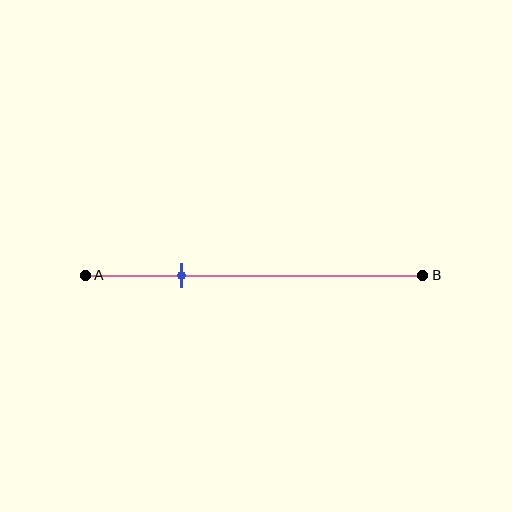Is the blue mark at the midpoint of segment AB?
No, the mark is at about 30% from A, not at the 50% midpoint.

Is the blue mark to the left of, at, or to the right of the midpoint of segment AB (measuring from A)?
The blue mark is to the left of the midpoint of segment AB.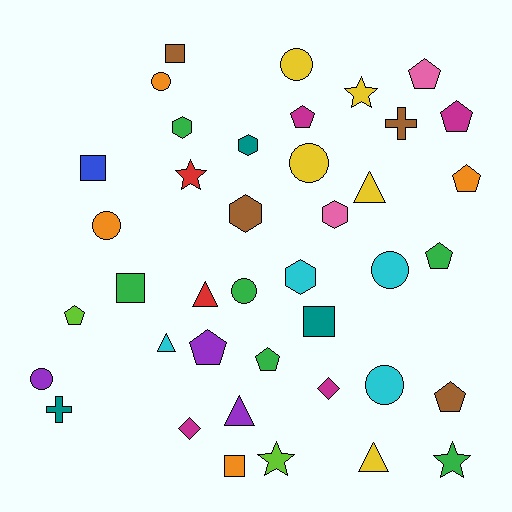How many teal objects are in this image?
There are 3 teal objects.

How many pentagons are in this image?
There are 9 pentagons.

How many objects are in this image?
There are 40 objects.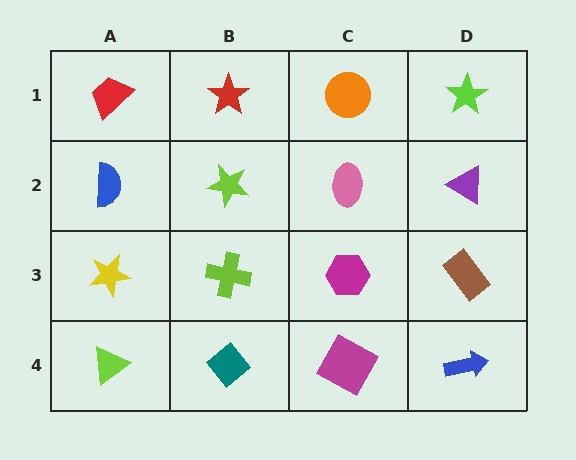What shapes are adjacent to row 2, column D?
A lime star (row 1, column D), a brown rectangle (row 3, column D), a pink ellipse (row 2, column C).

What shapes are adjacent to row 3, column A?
A blue semicircle (row 2, column A), a lime triangle (row 4, column A), a lime cross (row 3, column B).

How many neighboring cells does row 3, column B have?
4.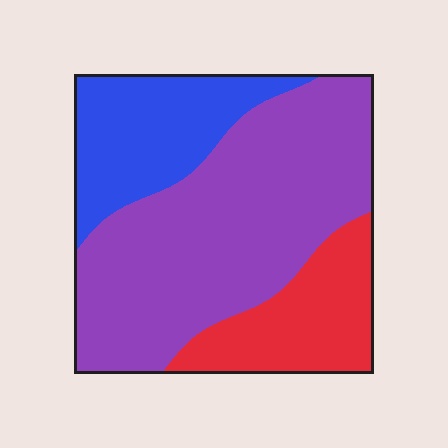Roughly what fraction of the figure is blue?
Blue covers 23% of the figure.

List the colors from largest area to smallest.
From largest to smallest: purple, blue, red.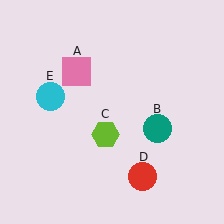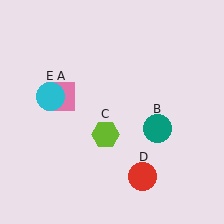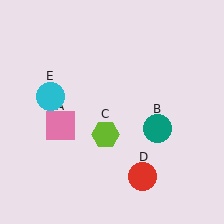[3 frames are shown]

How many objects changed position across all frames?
1 object changed position: pink square (object A).